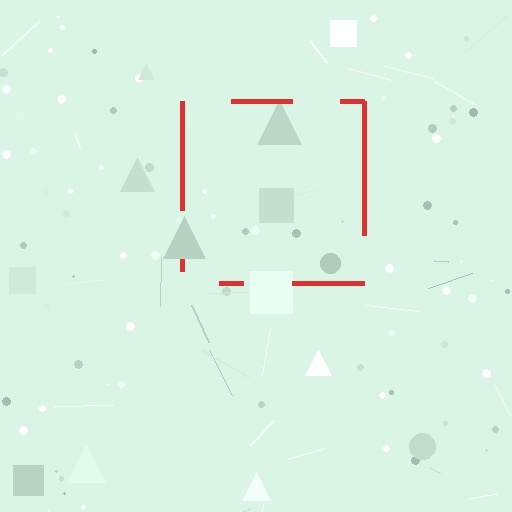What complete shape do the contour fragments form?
The contour fragments form a square.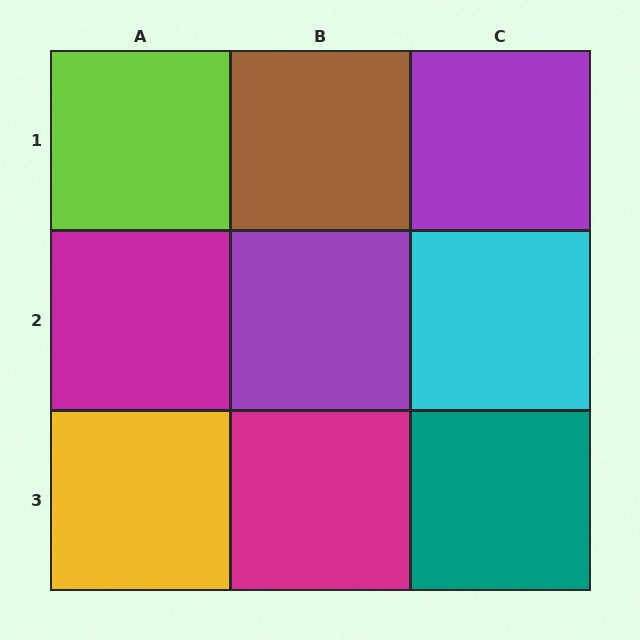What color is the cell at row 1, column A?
Lime.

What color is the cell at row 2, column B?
Purple.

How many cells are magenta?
2 cells are magenta.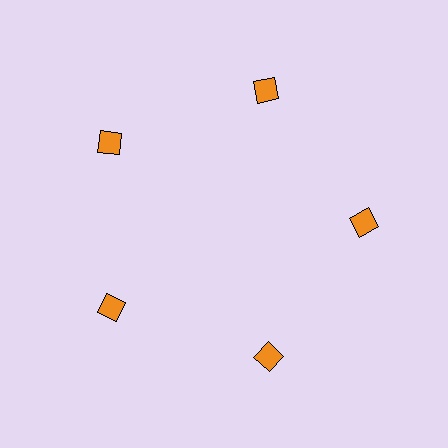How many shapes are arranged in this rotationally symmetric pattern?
There are 5 shapes, arranged in 5 groups of 1.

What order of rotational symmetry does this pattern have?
This pattern has 5-fold rotational symmetry.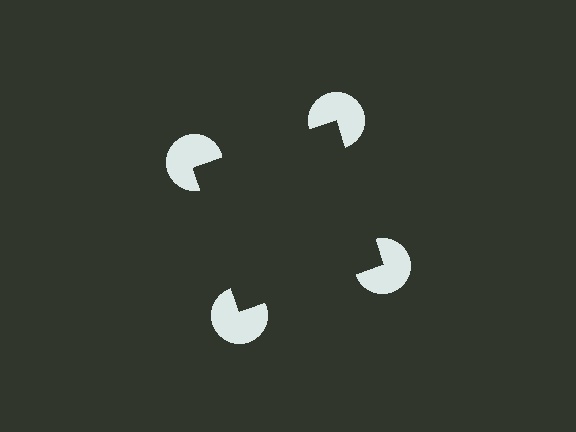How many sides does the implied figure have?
4 sides.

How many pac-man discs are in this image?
There are 4 — one at each vertex of the illusory square.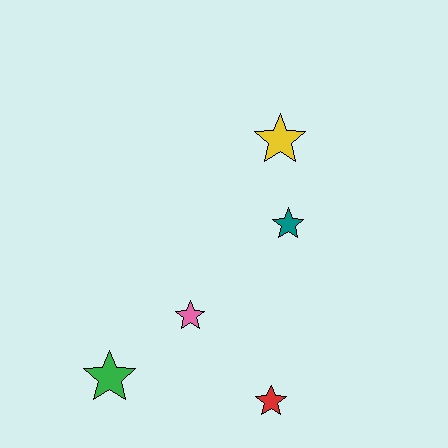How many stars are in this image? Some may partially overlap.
There are 5 stars.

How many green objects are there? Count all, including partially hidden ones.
There is 1 green object.